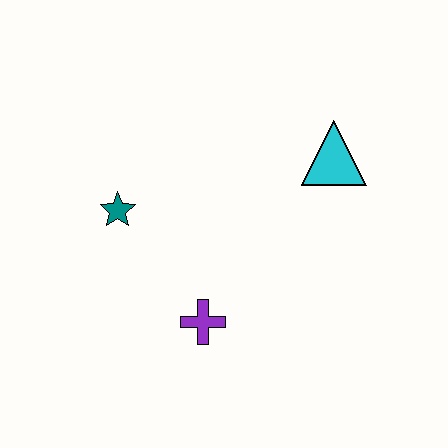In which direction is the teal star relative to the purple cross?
The teal star is above the purple cross.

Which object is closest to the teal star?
The purple cross is closest to the teal star.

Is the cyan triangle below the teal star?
No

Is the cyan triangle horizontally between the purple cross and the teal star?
No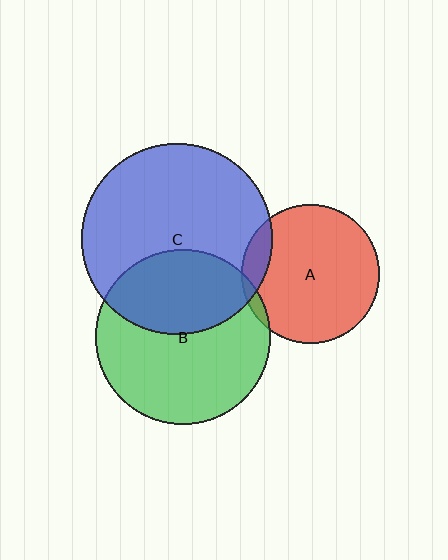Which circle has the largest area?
Circle C (blue).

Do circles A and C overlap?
Yes.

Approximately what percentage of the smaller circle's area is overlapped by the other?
Approximately 10%.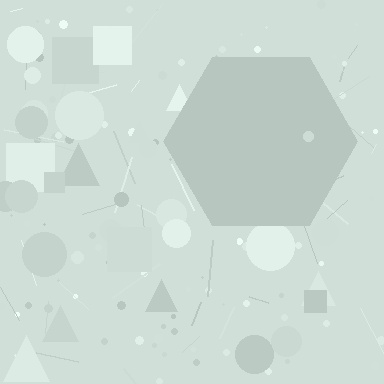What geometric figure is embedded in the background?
A hexagon is embedded in the background.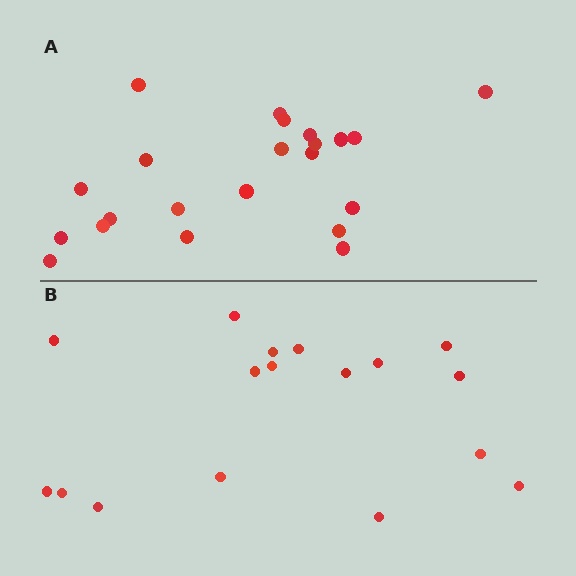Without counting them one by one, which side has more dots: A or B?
Region A (the top region) has more dots.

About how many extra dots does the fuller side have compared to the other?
Region A has about 5 more dots than region B.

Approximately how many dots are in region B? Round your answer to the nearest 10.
About 20 dots. (The exact count is 17, which rounds to 20.)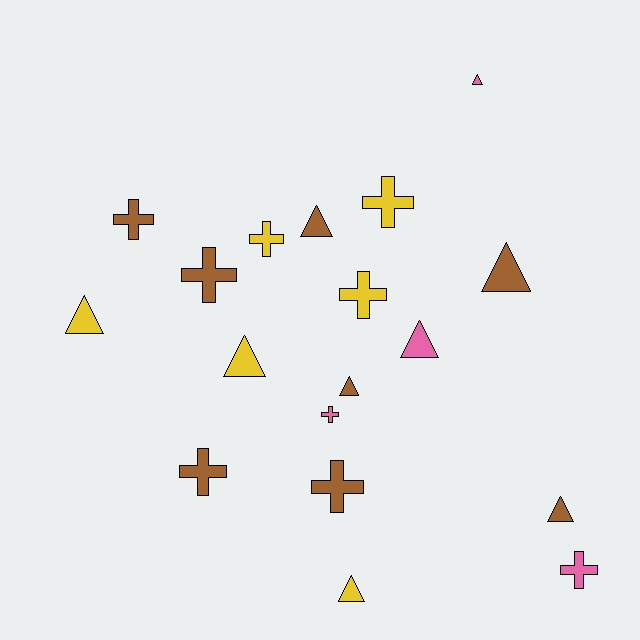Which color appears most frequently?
Brown, with 8 objects.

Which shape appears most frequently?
Cross, with 9 objects.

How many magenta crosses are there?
There are no magenta crosses.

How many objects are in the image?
There are 18 objects.